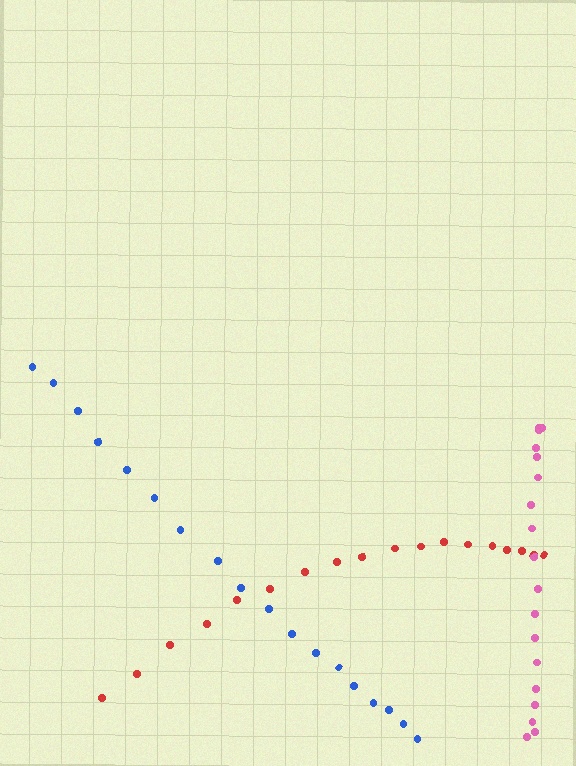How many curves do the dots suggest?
There are 3 distinct paths.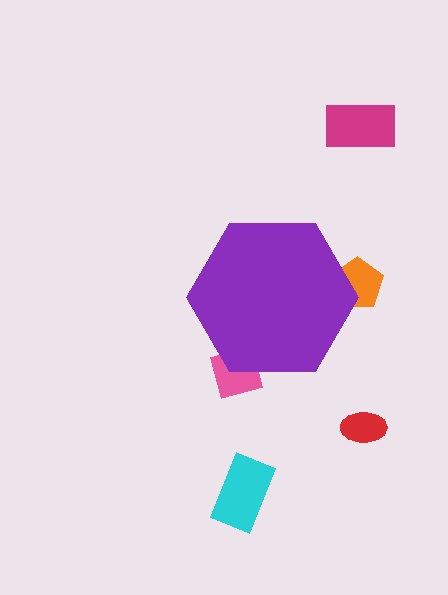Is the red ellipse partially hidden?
No, the red ellipse is fully visible.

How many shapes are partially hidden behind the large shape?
2 shapes are partially hidden.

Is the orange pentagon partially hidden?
Yes, the orange pentagon is partially hidden behind the purple hexagon.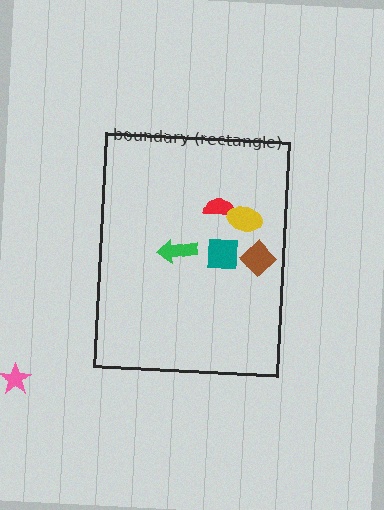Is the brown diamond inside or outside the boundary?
Inside.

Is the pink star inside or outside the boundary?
Outside.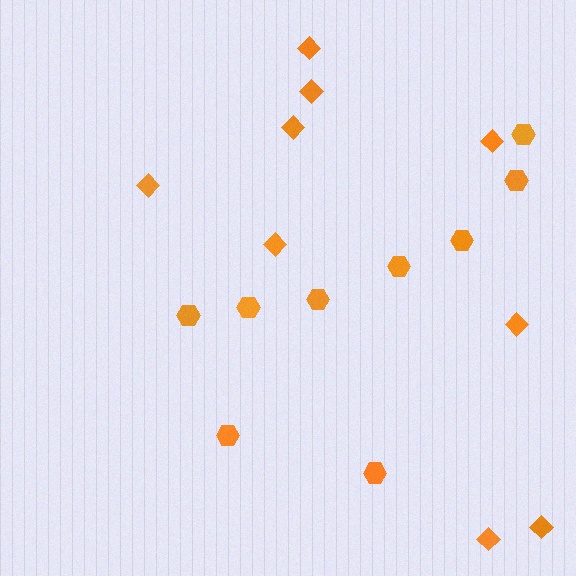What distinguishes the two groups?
There are 2 groups: one group of diamonds (9) and one group of hexagons (9).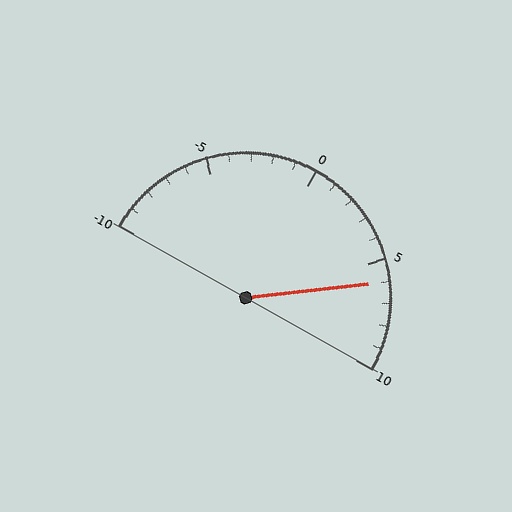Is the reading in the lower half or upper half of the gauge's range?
The reading is in the upper half of the range (-10 to 10).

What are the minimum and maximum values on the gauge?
The gauge ranges from -10 to 10.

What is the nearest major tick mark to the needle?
The nearest major tick mark is 5.